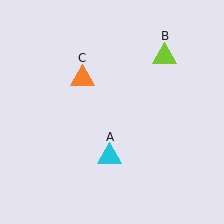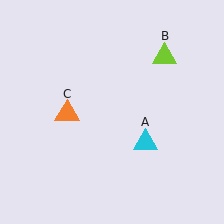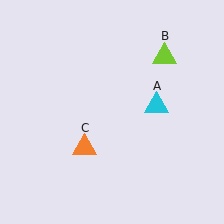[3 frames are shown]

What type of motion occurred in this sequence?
The cyan triangle (object A), orange triangle (object C) rotated counterclockwise around the center of the scene.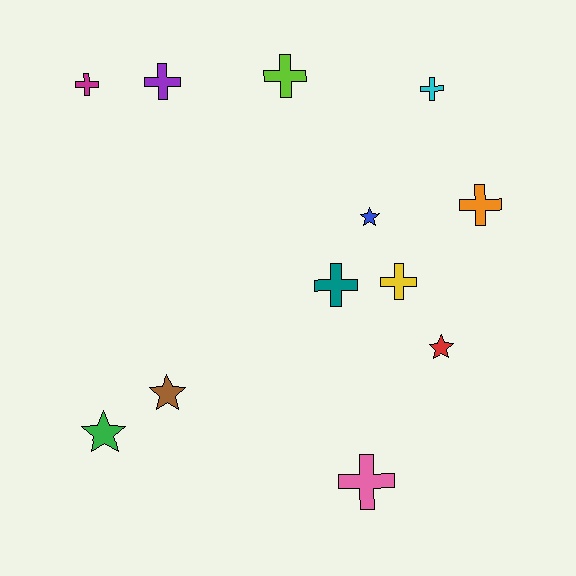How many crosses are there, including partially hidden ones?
There are 8 crosses.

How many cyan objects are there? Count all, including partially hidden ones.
There is 1 cyan object.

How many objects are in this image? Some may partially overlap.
There are 12 objects.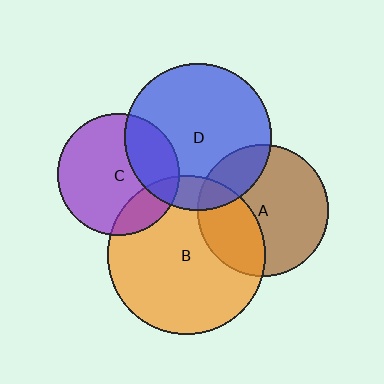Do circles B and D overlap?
Yes.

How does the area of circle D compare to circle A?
Approximately 1.2 times.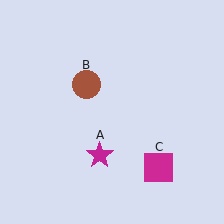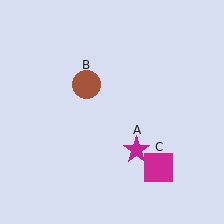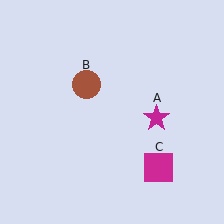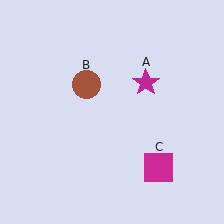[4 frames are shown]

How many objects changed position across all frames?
1 object changed position: magenta star (object A).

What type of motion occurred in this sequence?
The magenta star (object A) rotated counterclockwise around the center of the scene.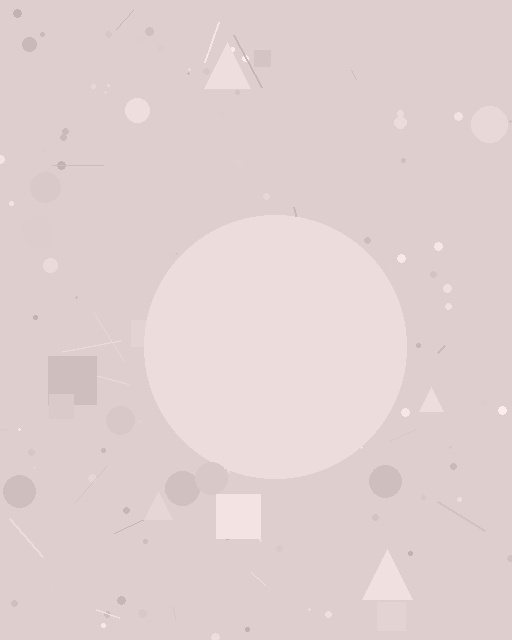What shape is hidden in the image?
A circle is hidden in the image.